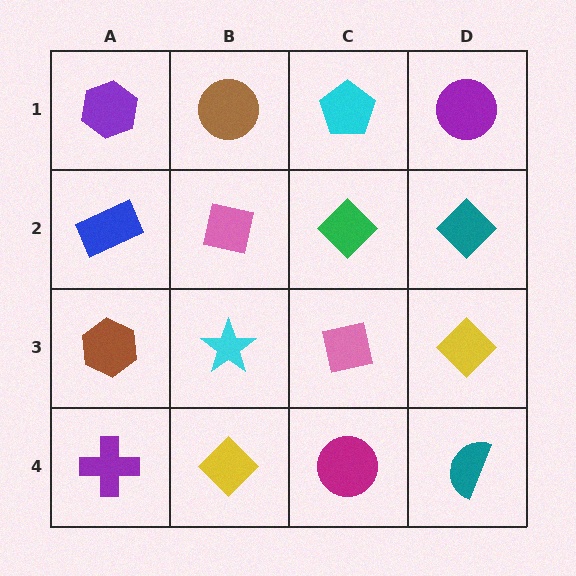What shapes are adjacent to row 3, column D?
A teal diamond (row 2, column D), a teal semicircle (row 4, column D), a pink square (row 3, column C).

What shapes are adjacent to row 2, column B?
A brown circle (row 1, column B), a cyan star (row 3, column B), a blue rectangle (row 2, column A), a green diamond (row 2, column C).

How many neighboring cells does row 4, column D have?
2.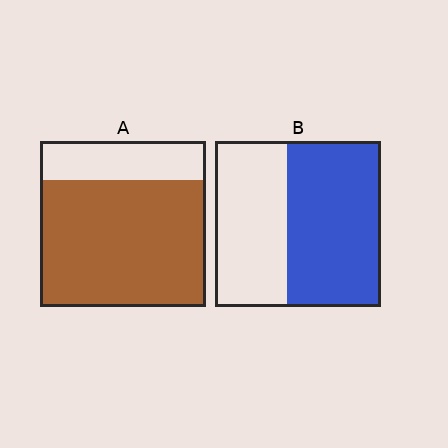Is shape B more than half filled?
Yes.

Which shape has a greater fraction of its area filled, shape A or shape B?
Shape A.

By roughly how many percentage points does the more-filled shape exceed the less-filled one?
By roughly 20 percentage points (A over B).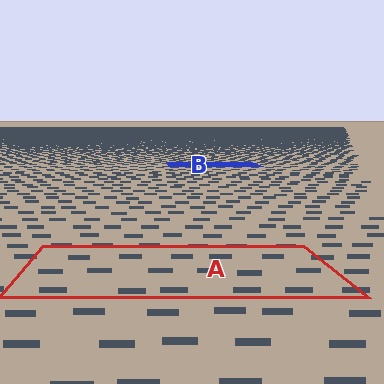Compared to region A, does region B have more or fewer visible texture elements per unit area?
Region B has more texture elements per unit area — they are packed more densely because it is farther away.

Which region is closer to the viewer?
Region A is closer. The texture elements there are larger and more spread out.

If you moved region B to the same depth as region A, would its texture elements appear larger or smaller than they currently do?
They would appear larger. At a closer depth, the same texture elements are projected at a bigger on-screen size.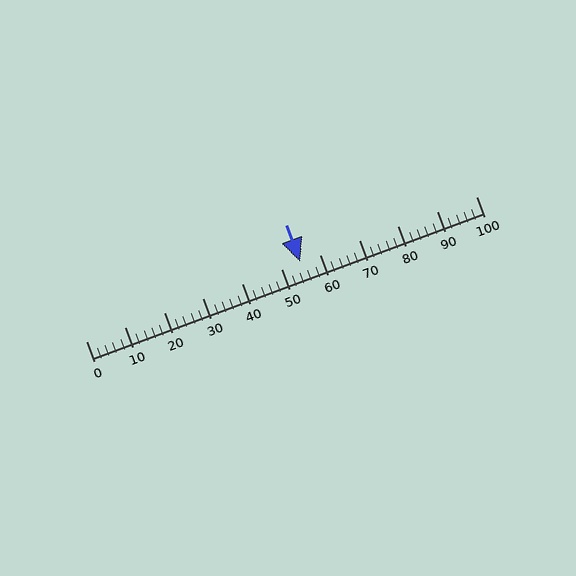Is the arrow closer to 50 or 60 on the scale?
The arrow is closer to 60.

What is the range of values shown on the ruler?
The ruler shows values from 0 to 100.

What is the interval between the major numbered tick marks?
The major tick marks are spaced 10 units apart.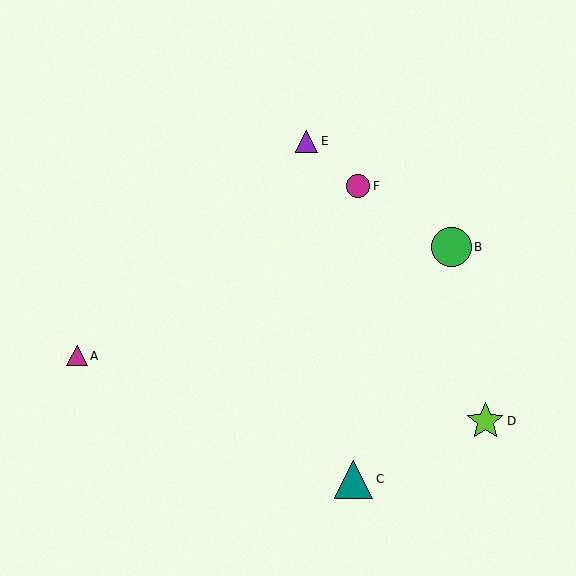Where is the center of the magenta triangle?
The center of the magenta triangle is at (77, 356).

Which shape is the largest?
The green circle (labeled B) is the largest.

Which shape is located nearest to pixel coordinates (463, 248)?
The green circle (labeled B) at (451, 247) is nearest to that location.